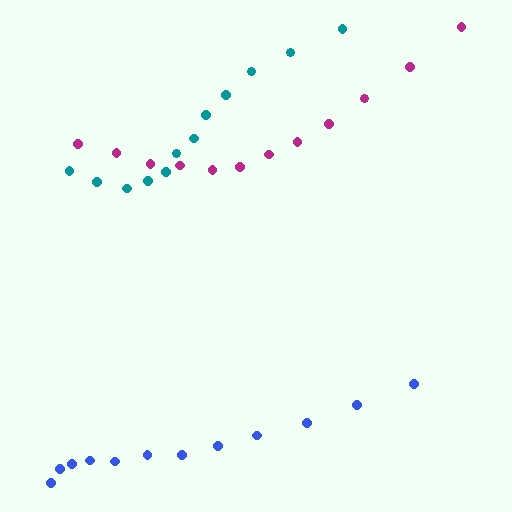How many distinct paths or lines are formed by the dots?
There are 3 distinct paths.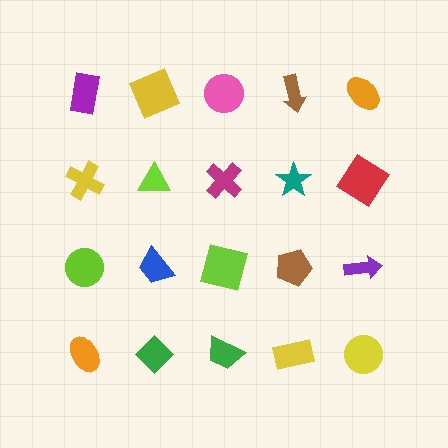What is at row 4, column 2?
A green diamond.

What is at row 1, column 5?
An orange ellipse.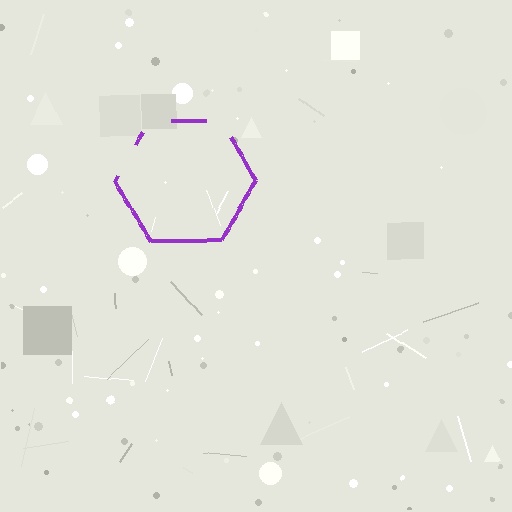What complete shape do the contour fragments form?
The contour fragments form a hexagon.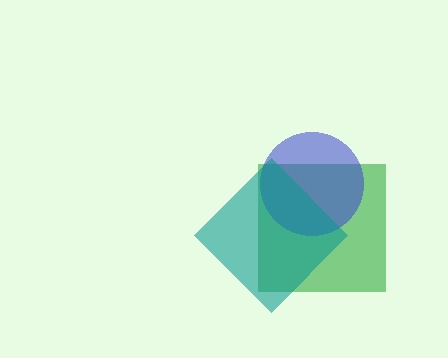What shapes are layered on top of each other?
The layered shapes are: a green square, a blue circle, a teal diamond.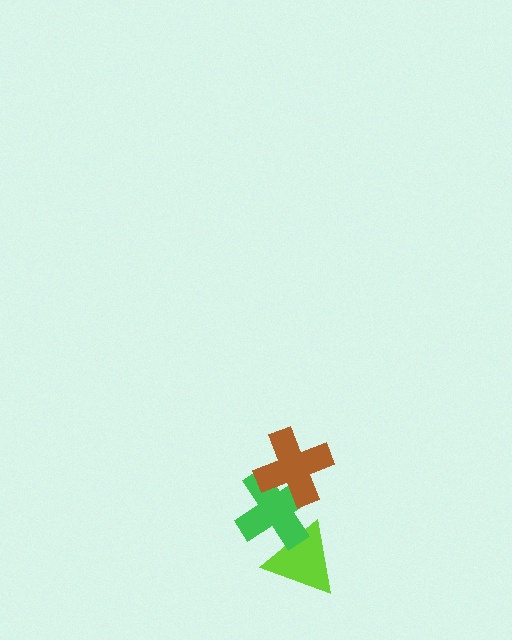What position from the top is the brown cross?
The brown cross is 1st from the top.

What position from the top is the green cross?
The green cross is 2nd from the top.